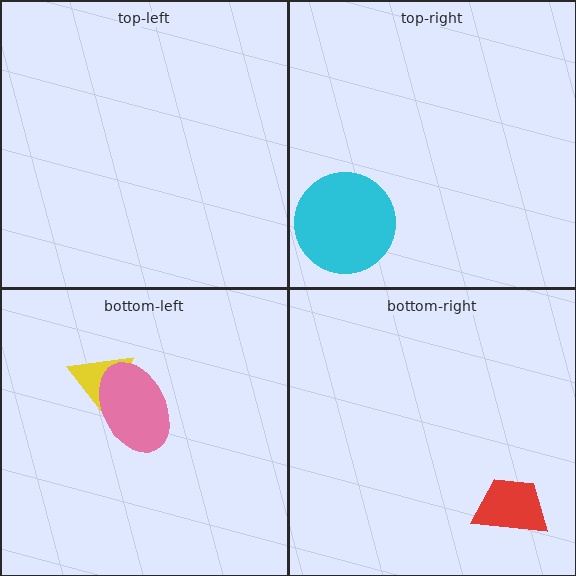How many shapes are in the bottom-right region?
1.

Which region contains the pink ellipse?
The bottom-left region.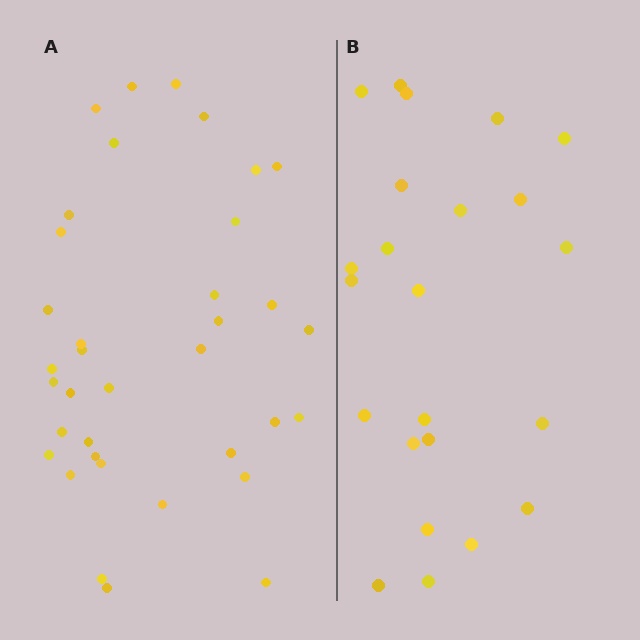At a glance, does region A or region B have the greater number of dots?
Region A (the left region) has more dots.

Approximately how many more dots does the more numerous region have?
Region A has approximately 15 more dots than region B.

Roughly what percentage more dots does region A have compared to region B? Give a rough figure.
About 55% more.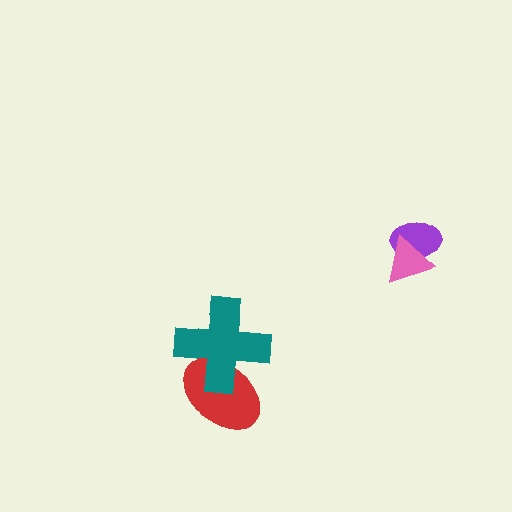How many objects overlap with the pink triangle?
1 object overlaps with the pink triangle.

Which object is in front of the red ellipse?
The teal cross is in front of the red ellipse.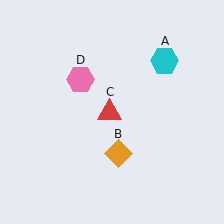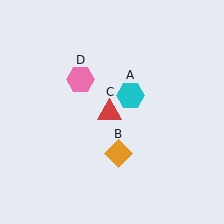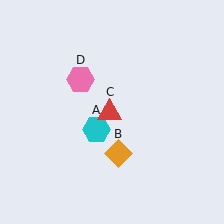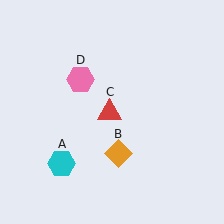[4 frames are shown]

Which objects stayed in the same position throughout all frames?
Orange diamond (object B) and red triangle (object C) and pink hexagon (object D) remained stationary.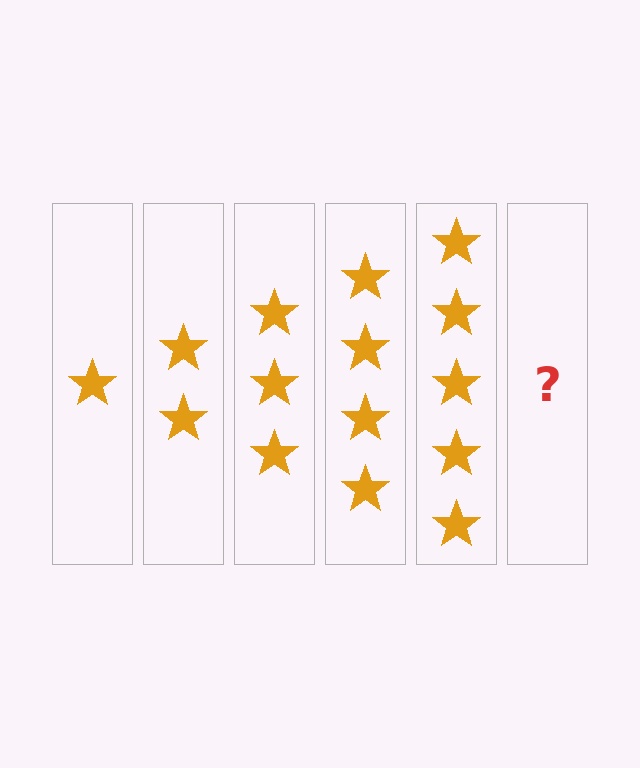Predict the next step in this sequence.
The next step is 6 stars.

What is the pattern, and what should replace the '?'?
The pattern is that each step adds one more star. The '?' should be 6 stars.